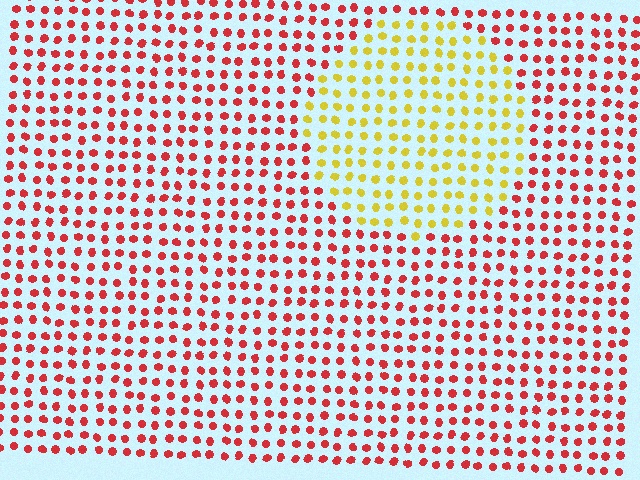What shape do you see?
I see a circle.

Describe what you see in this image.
The image is filled with small red elements in a uniform arrangement. A circle-shaped region is visible where the elements are tinted to a slightly different hue, forming a subtle color boundary.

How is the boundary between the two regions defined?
The boundary is defined purely by a slight shift in hue (about 60 degrees). Spacing, size, and orientation are identical on both sides.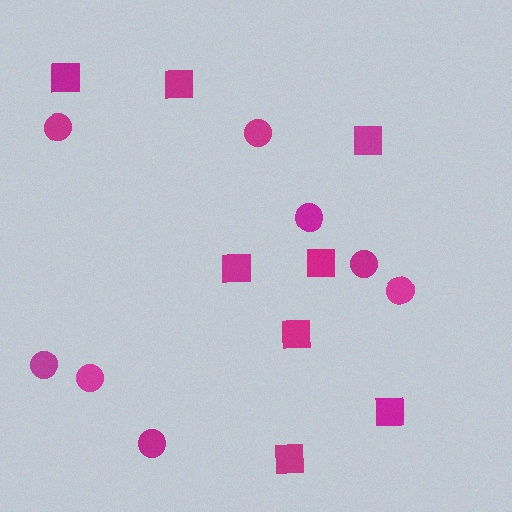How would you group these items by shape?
There are 2 groups: one group of circles (8) and one group of squares (8).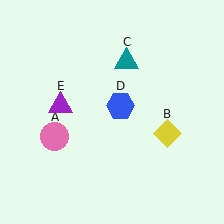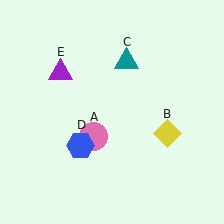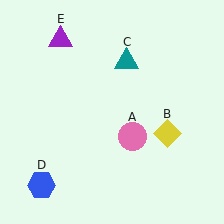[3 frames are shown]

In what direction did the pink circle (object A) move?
The pink circle (object A) moved right.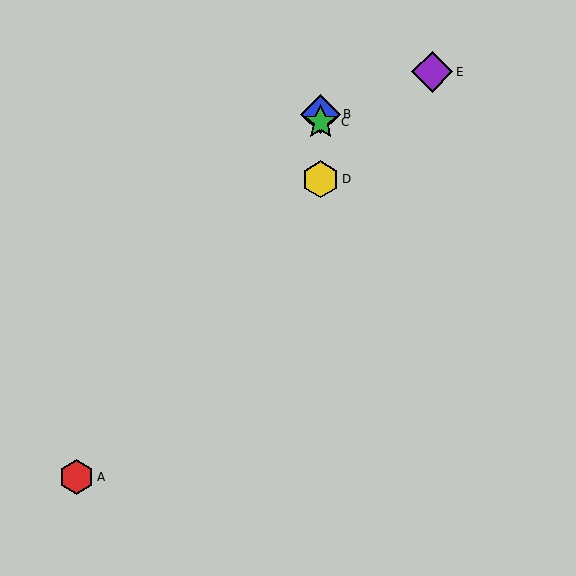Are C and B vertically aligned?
Yes, both are at x≈321.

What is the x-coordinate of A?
Object A is at x≈76.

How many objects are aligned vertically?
3 objects (B, C, D) are aligned vertically.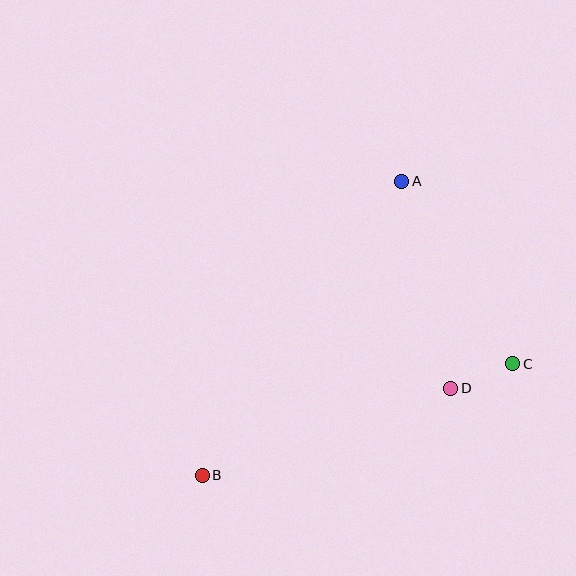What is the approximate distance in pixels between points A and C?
The distance between A and C is approximately 214 pixels.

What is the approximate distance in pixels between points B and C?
The distance between B and C is approximately 330 pixels.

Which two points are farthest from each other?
Points A and B are farthest from each other.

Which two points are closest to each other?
Points C and D are closest to each other.